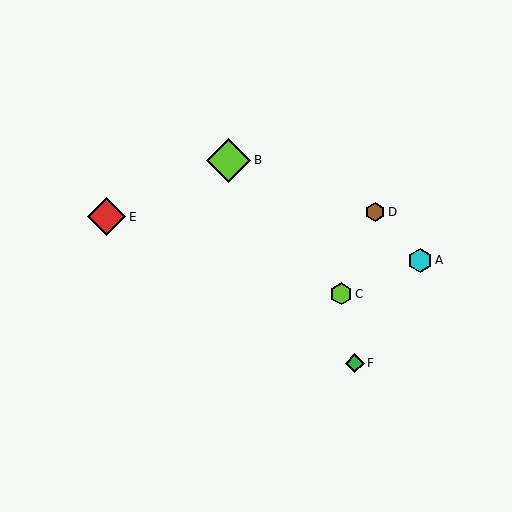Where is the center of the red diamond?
The center of the red diamond is at (107, 217).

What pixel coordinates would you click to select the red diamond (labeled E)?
Click at (107, 217) to select the red diamond E.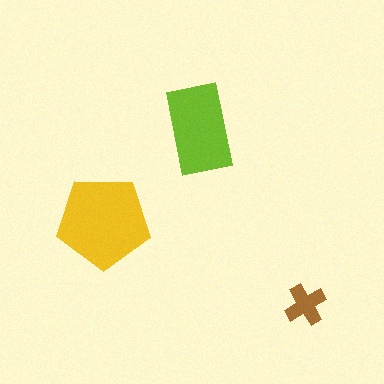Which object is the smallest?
The brown cross.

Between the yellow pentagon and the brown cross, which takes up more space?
The yellow pentagon.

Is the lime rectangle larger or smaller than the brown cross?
Larger.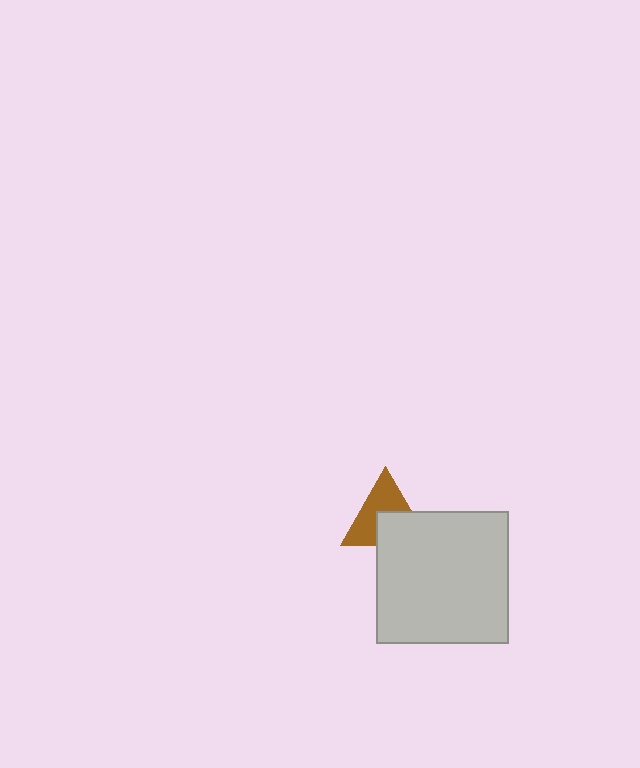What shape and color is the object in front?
The object in front is a light gray square.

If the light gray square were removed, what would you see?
You would see the complete brown triangle.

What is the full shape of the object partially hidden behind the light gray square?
The partially hidden object is a brown triangle.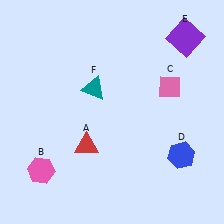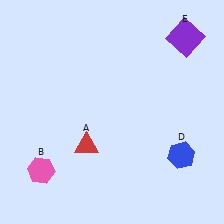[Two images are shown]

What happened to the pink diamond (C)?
The pink diamond (C) was removed in Image 2. It was in the top-right area of Image 1.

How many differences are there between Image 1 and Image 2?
There are 2 differences between the two images.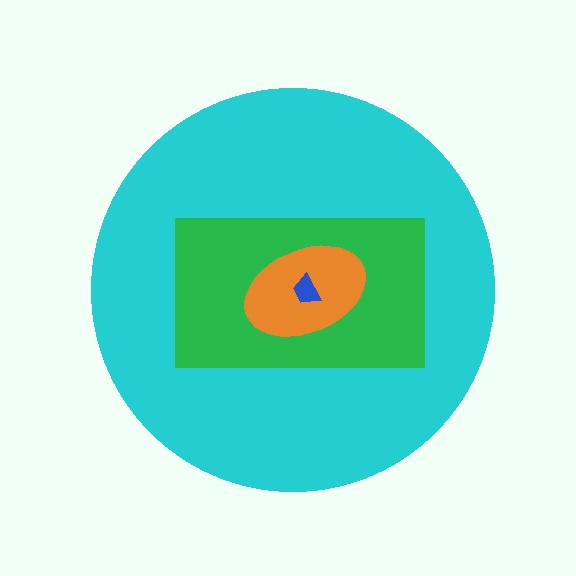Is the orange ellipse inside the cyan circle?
Yes.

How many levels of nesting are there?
4.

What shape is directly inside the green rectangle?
The orange ellipse.